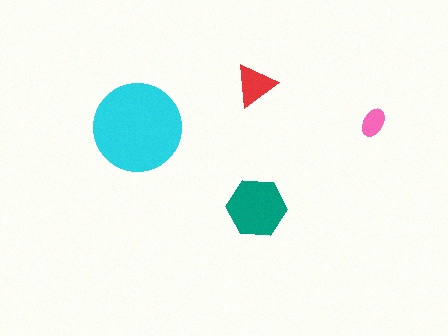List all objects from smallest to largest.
The pink ellipse, the red triangle, the teal hexagon, the cyan circle.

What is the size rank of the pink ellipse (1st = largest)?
4th.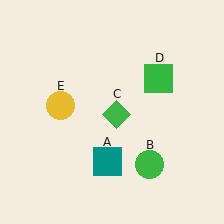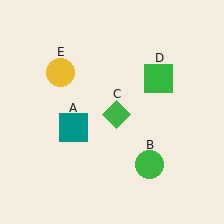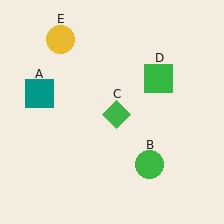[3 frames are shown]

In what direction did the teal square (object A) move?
The teal square (object A) moved up and to the left.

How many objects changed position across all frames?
2 objects changed position: teal square (object A), yellow circle (object E).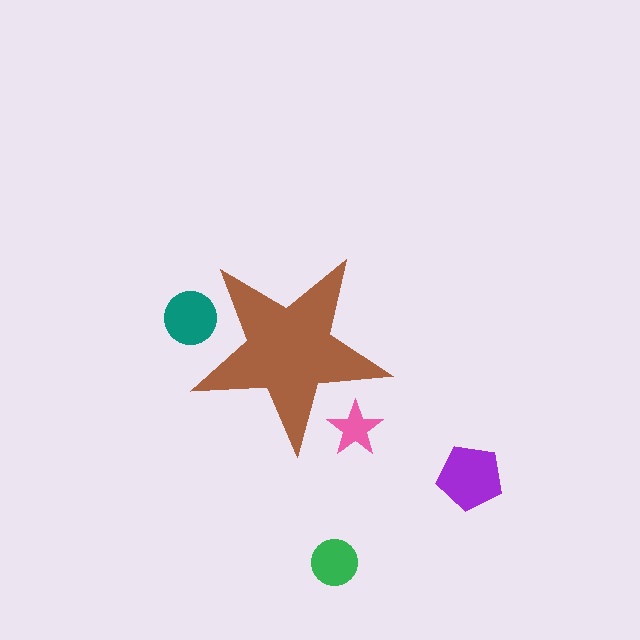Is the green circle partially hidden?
No, the green circle is fully visible.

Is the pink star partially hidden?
Yes, the pink star is partially hidden behind the brown star.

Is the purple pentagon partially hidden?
No, the purple pentagon is fully visible.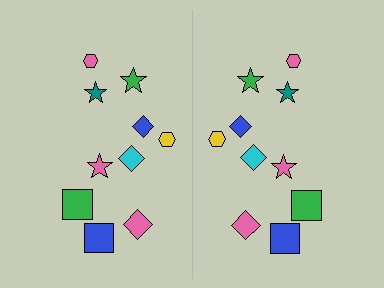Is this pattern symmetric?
Yes, this pattern has bilateral (reflection) symmetry.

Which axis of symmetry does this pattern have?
The pattern has a vertical axis of symmetry running through the center of the image.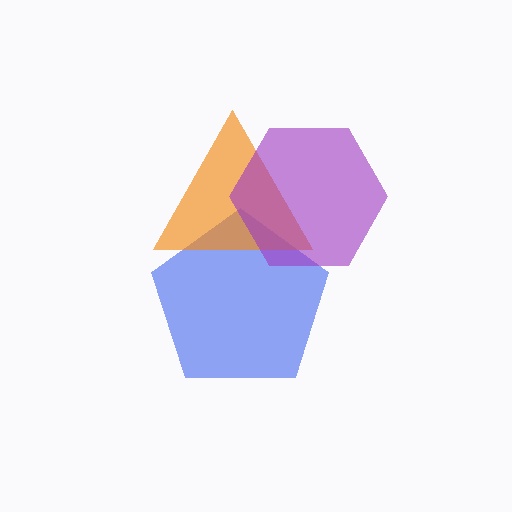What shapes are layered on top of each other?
The layered shapes are: a blue pentagon, an orange triangle, a purple hexagon.